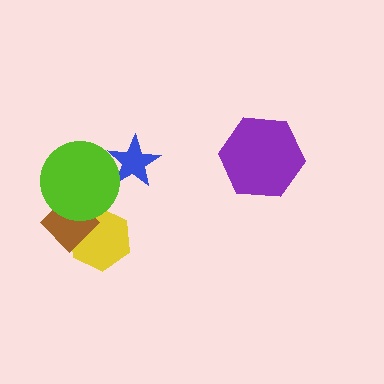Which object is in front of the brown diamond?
The lime circle is in front of the brown diamond.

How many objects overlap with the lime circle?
3 objects overlap with the lime circle.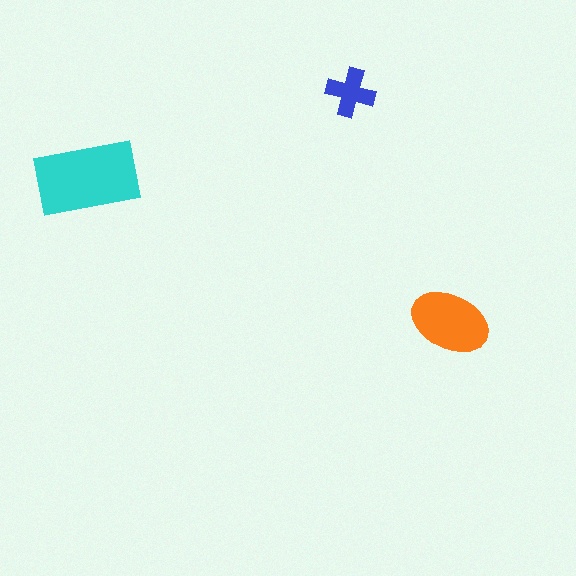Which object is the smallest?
The blue cross.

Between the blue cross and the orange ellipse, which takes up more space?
The orange ellipse.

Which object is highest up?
The blue cross is topmost.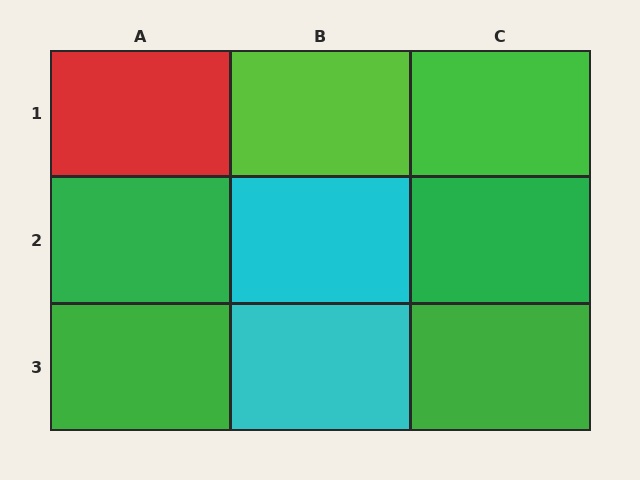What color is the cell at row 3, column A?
Green.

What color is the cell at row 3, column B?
Cyan.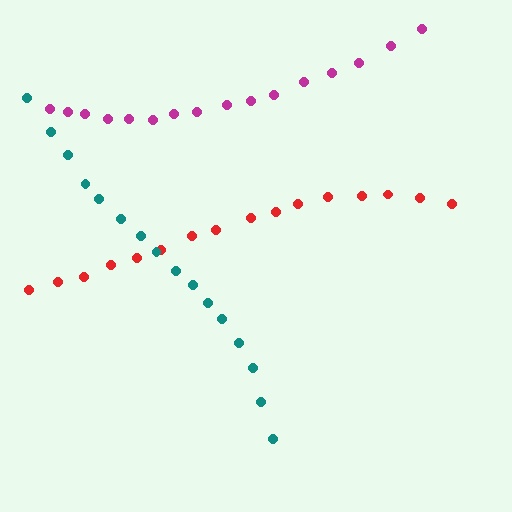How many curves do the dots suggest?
There are 3 distinct paths.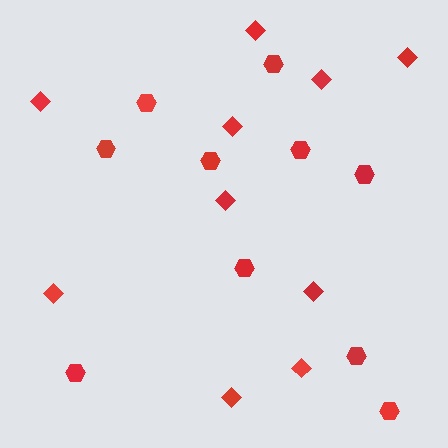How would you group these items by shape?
There are 2 groups: one group of hexagons (10) and one group of diamonds (10).